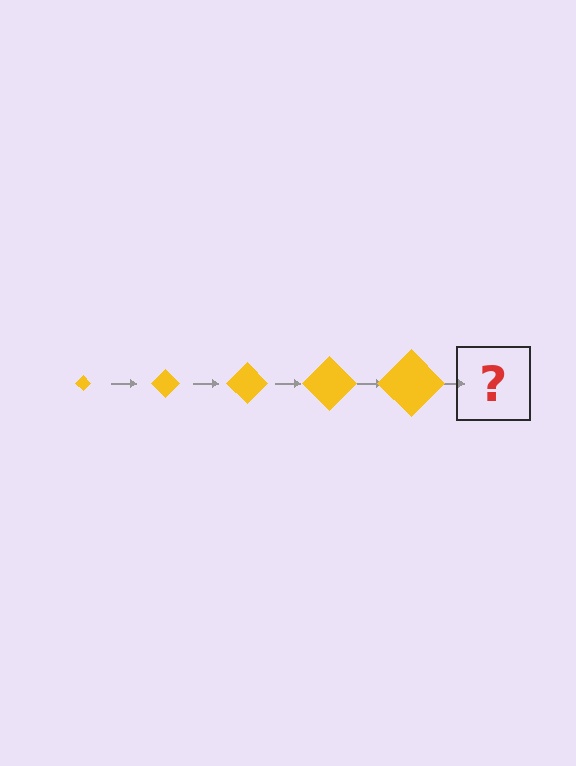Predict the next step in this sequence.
The next step is a yellow diamond, larger than the previous one.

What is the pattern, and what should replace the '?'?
The pattern is that the diamond gets progressively larger each step. The '?' should be a yellow diamond, larger than the previous one.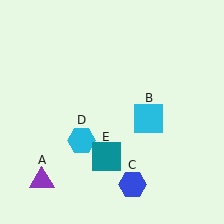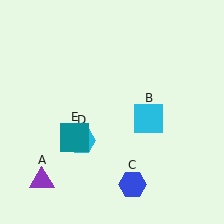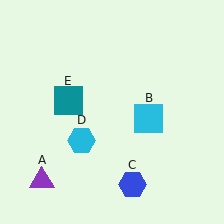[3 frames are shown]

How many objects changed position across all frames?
1 object changed position: teal square (object E).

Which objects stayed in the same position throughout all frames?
Purple triangle (object A) and cyan square (object B) and blue hexagon (object C) and cyan hexagon (object D) remained stationary.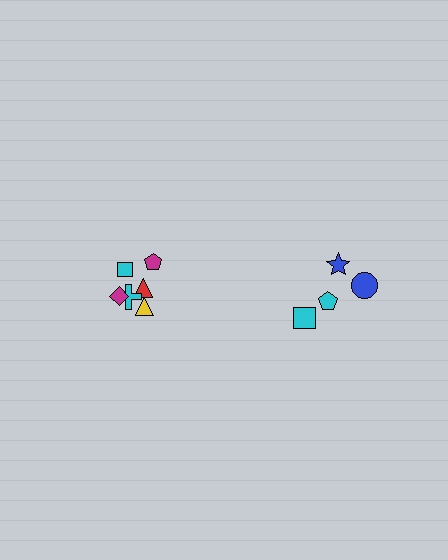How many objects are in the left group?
There are 6 objects.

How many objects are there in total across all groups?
There are 10 objects.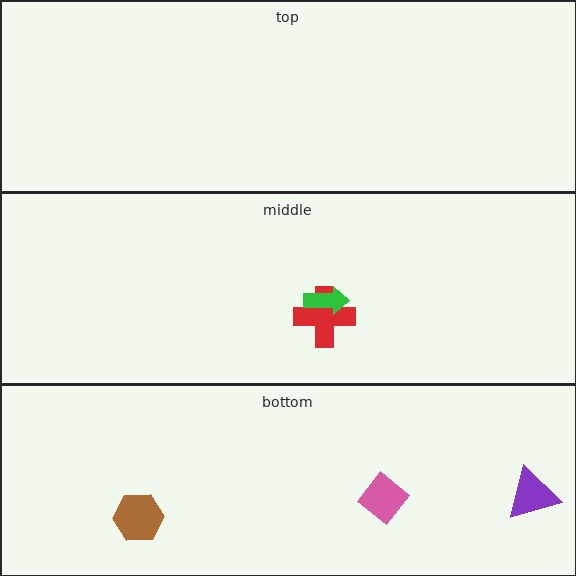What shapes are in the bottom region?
The purple triangle, the brown hexagon, the pink diamond.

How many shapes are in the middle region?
2.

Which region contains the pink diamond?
The bottom region.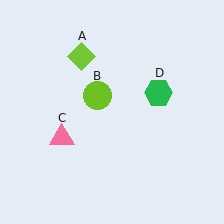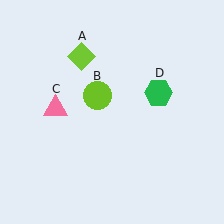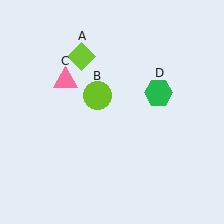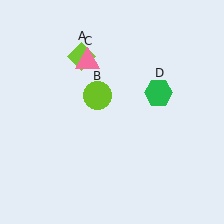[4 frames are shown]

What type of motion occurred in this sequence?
The pink triangle (object C) rotated clockwise around the center of the scene.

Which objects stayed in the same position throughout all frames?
Lime diamond (object A) and lime circle (object B) and green hexagon (object D) remained stationary.